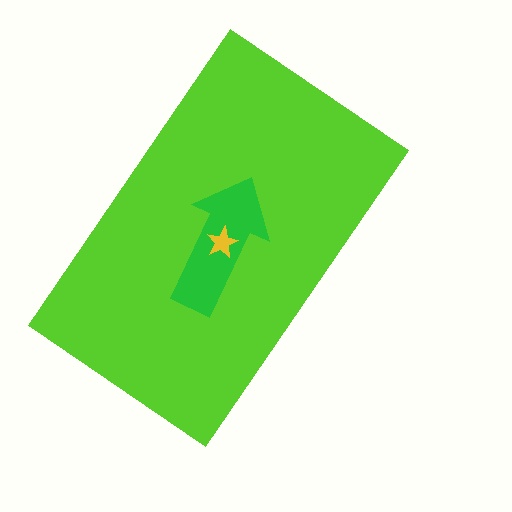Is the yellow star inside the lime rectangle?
Yes.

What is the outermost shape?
The lime rectangle.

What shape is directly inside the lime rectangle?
The green arrow.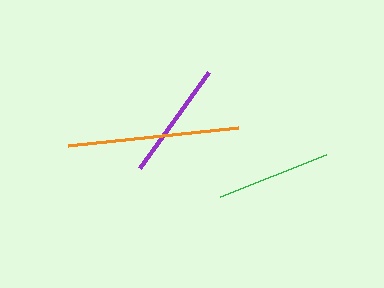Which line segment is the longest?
The orange line is the longest at approximately 171 pixels.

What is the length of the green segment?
The green segment is approximately 114 pixels long.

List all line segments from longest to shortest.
From longest to shortest: orange, purple, green.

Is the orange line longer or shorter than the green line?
The orange line is longer than the green line.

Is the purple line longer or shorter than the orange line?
The orange line is longer than the purple line.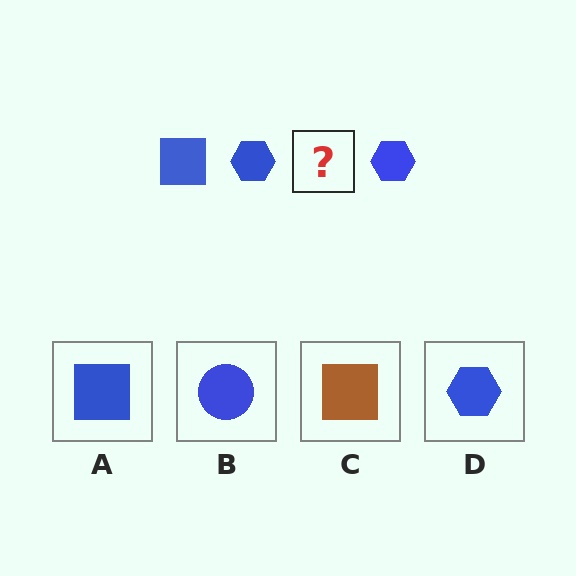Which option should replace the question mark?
Option A.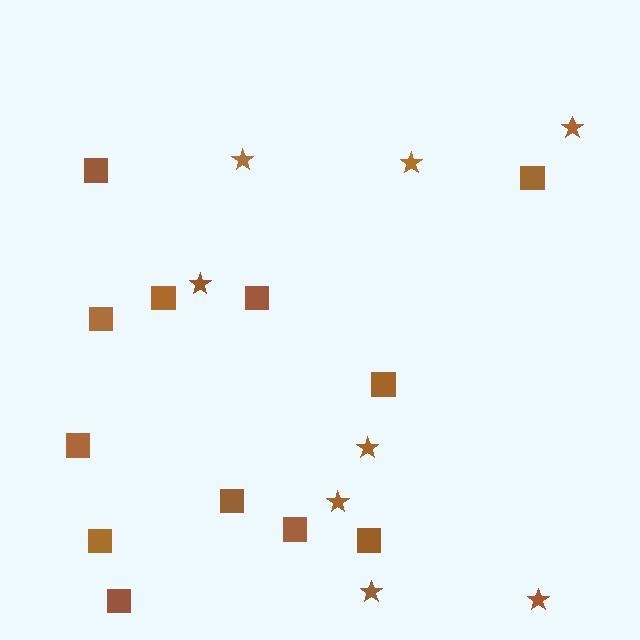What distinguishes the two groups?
There are 2 groups: one group of squares (12) and one group of stars (8).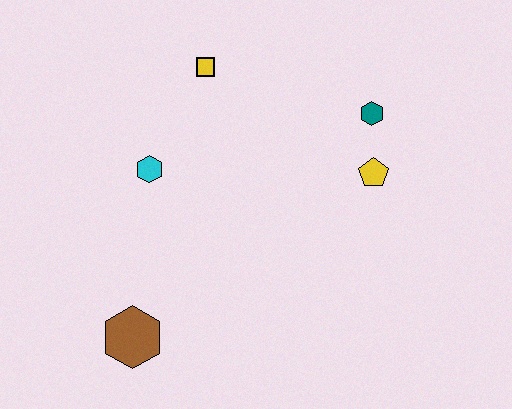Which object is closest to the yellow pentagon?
The teal hexagon is closest to the yellow pentagon.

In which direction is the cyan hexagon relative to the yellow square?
The cyan hexagon is below the yellow square.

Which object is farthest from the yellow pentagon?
The brown hexagon is farthest from the yellow pentagon.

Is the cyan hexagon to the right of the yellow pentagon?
No